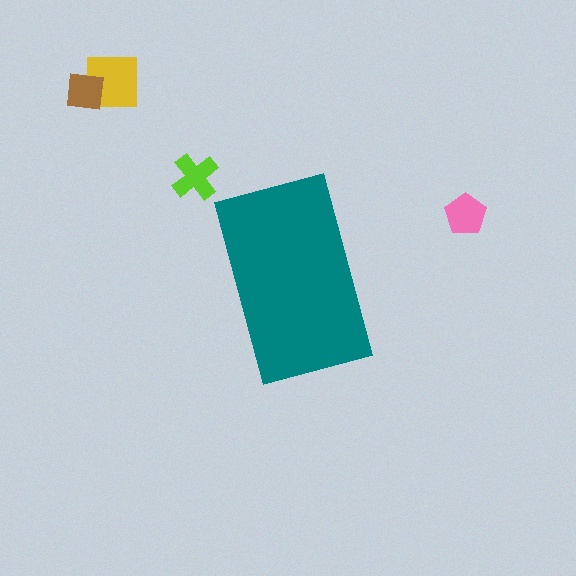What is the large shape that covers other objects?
A teal rectangle.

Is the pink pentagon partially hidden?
No, the pink pentagon is fully visible.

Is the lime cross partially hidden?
No, the lime cross is fully visible.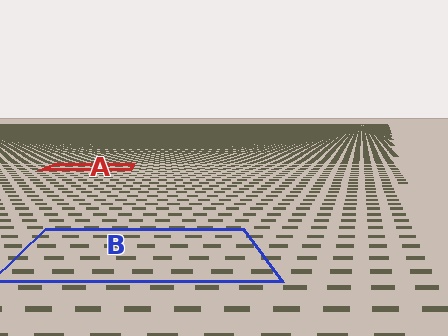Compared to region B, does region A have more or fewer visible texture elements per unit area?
Region A has more texture elements per unit area — they are packed more densely because it is farther away.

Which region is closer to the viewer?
Region B is closer. The texture elements there are larger and more spread out.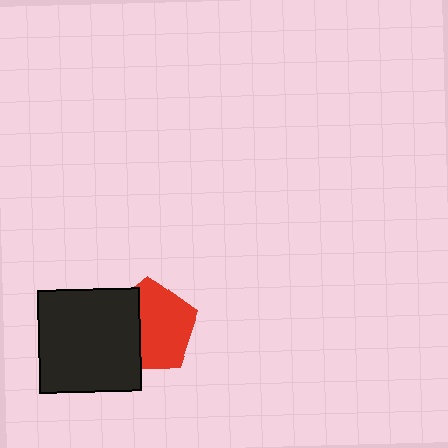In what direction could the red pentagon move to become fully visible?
The red pentagon could move right. That would shift it out from behind the black square entirely.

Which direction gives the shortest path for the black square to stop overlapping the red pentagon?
Moving left gives the shortest separation.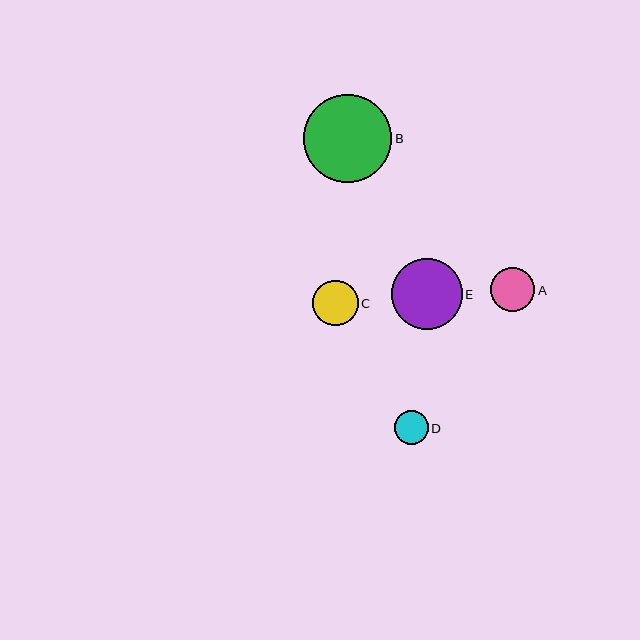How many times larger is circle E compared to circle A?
Circle E is approximately 1.6 times the size of circle A.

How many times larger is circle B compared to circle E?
Circle B is approximately 1.2 times the size of circle E.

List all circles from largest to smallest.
From largest to smallest: B, E, C, A, D.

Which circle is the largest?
Circle B is the largest with a size of approximately 88 pixels.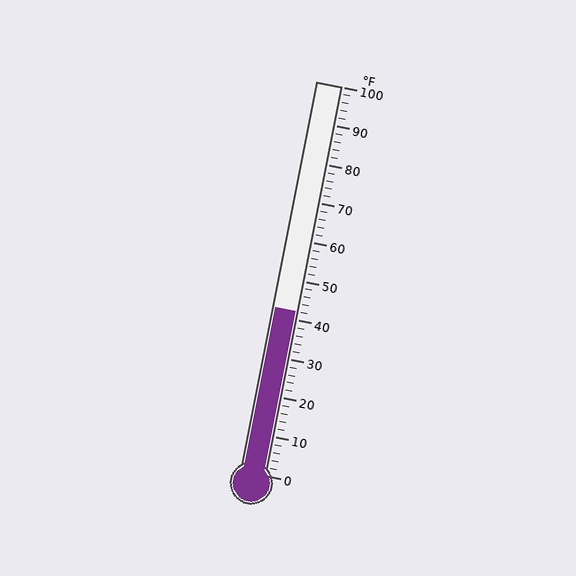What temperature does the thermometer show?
The thermometer shows approximately 42°F.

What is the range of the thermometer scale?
The thermometer scale ranges from 0°F to 100°F.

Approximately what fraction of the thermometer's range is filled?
The thermometer is filled to approximately 40% of its range.